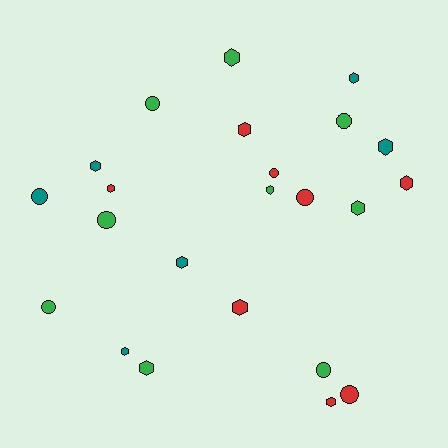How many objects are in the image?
There are 23 objects.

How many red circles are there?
There are 3 red circles.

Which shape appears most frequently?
Hexagon, with 14 objects.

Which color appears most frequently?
Green, with 9 objects.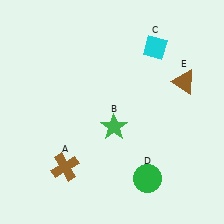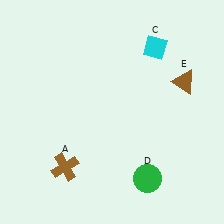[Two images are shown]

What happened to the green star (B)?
The green star (B) was removed in Image 2. It was in the bottom-right area of Image 1.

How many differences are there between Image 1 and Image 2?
There is 1 difference between the two images.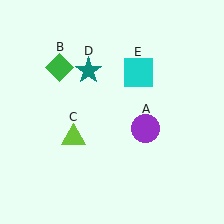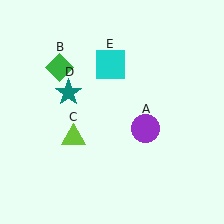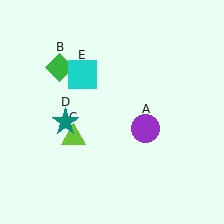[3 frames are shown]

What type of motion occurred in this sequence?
The teal star (object D), cyan square (object E) rotated counterclockwise around the center of the scene.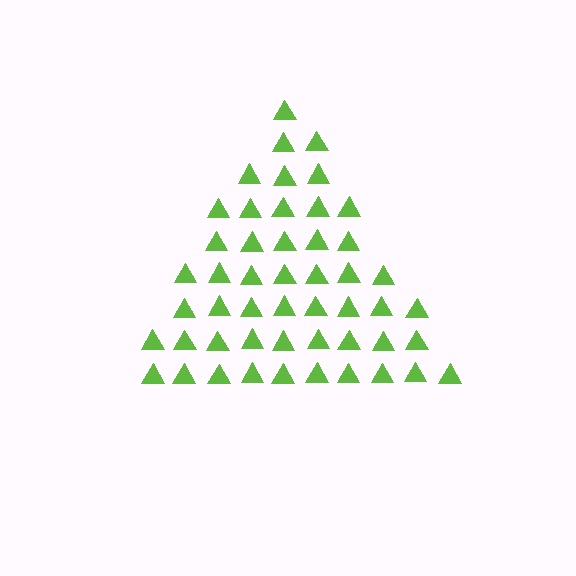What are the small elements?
The small elements are triangles.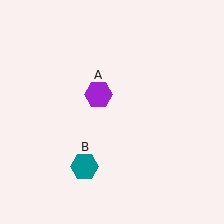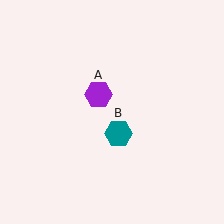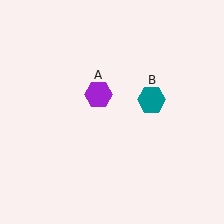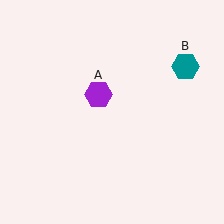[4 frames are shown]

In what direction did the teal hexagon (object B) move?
The teal hexagon (object B) moved up and to the right.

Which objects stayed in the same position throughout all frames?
Purple hexagon (object A) remained stationary.